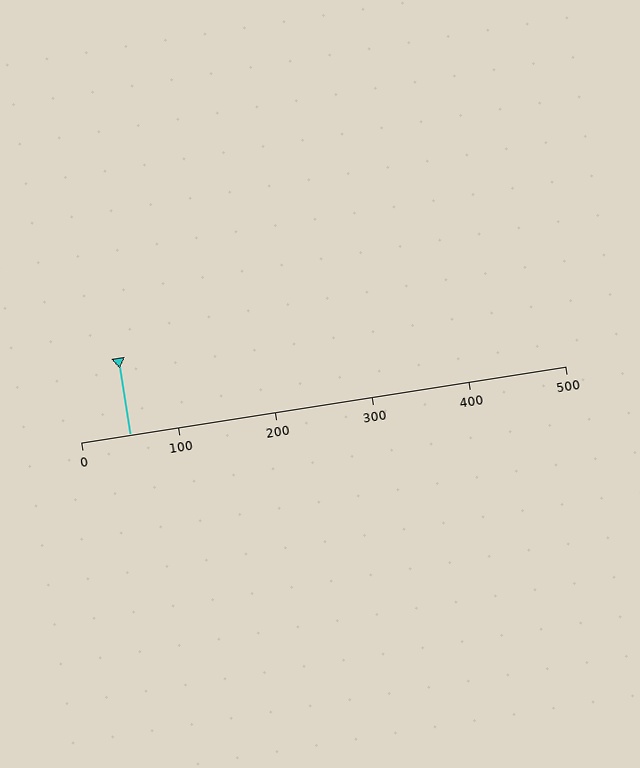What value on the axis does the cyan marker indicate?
The marker indicates approximately 50.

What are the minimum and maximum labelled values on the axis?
The axis runs from 0 to 500.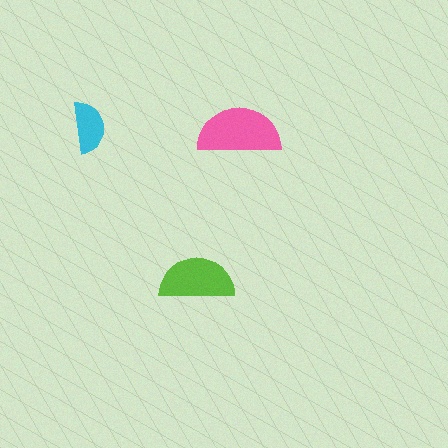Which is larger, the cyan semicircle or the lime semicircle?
The lime one.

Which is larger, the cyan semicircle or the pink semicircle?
The pink one.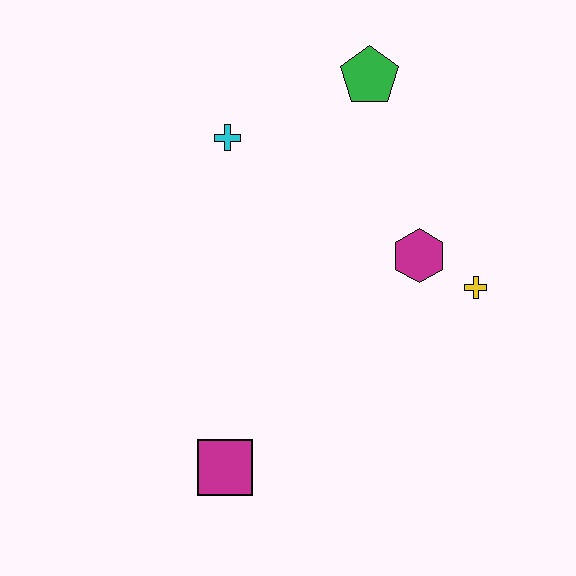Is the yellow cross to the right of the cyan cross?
Yes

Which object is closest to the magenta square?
The magenta hexagon is closest to the magenta square.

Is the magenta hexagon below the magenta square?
No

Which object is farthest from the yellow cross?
The magenta square is farthest from the yellow cross.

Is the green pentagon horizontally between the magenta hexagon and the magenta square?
Yes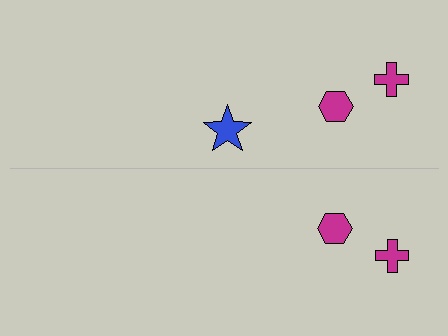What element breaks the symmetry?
A blue star is missing from the bottom side.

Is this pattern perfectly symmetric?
No, the pattern is not perfectly symmetric. A blue star is missing from the bottom side.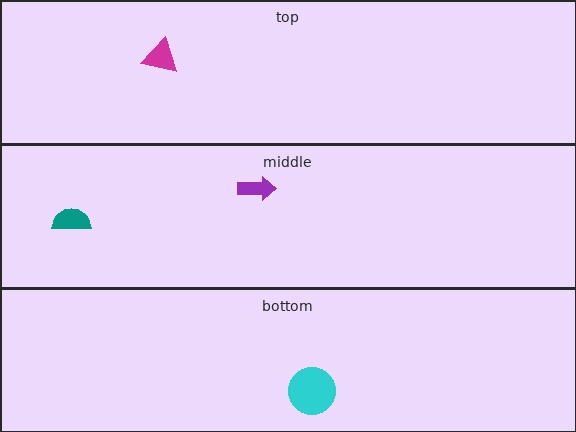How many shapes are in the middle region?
2.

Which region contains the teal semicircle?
The middle region.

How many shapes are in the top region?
1.